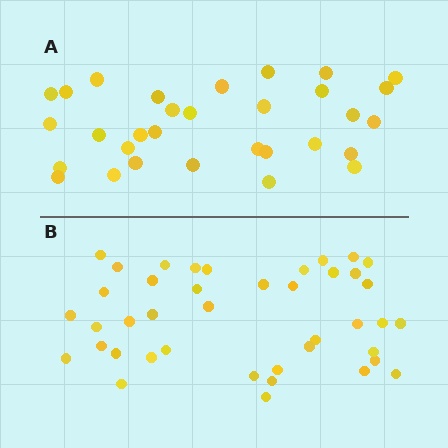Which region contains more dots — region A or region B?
Region B (the bottom region) has more dots.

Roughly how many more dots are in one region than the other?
Region B has roughly 10 or so more dots than region A.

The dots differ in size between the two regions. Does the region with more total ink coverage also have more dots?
No. Region A has more total ink coverage because its dots are larger, but region B actually contains more individual dots. Total area can be misleading — the number of items is what matters here.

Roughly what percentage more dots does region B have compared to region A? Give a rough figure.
About 30% more.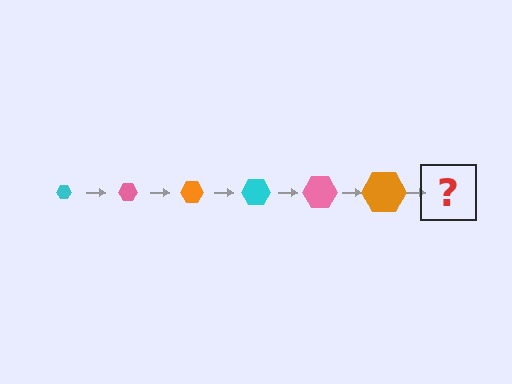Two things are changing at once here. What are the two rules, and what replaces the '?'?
The two rules are that the hexagon grows larger each step and the color cycles through cyan, pink, and orange. The '?' should be a cyan hexagon, larger than the previous one.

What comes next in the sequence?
The next element should be a cyan hexagon, larger than the previous one.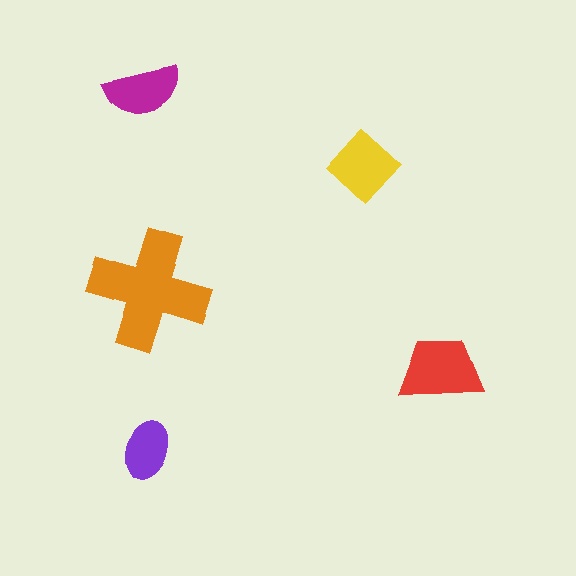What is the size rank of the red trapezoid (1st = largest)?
2nd.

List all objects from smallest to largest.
The purple ellipse, the magenta semicircle, the yellow diamond, the red trapezoid, the orange cross.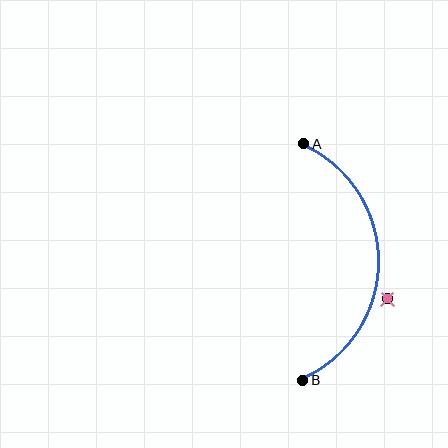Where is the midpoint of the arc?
The arc midpoint is the point on the curve farthest from the straight line joining A and B. It sits to the right of that line.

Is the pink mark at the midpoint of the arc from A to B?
No — the pink mark does not lie on the arc at all. It sits slightly outside the curve.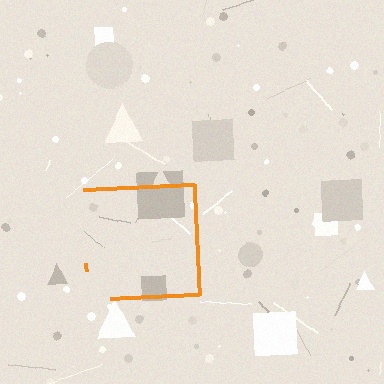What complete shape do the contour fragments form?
The contour fragments form a square.